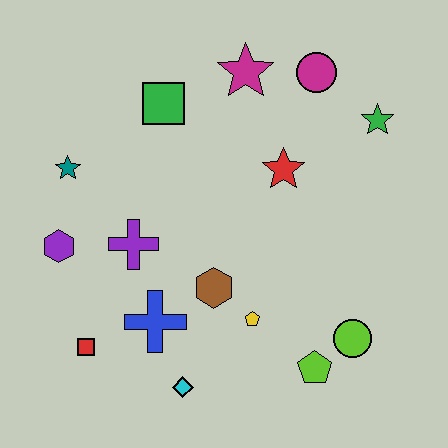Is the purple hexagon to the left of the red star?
Yes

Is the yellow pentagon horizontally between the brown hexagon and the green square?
No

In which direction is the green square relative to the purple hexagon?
The green square is above the purple hexagon.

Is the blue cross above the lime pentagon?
Yes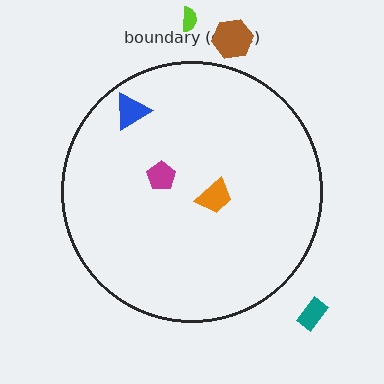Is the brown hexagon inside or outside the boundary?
Outside.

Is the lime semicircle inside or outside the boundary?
Outside.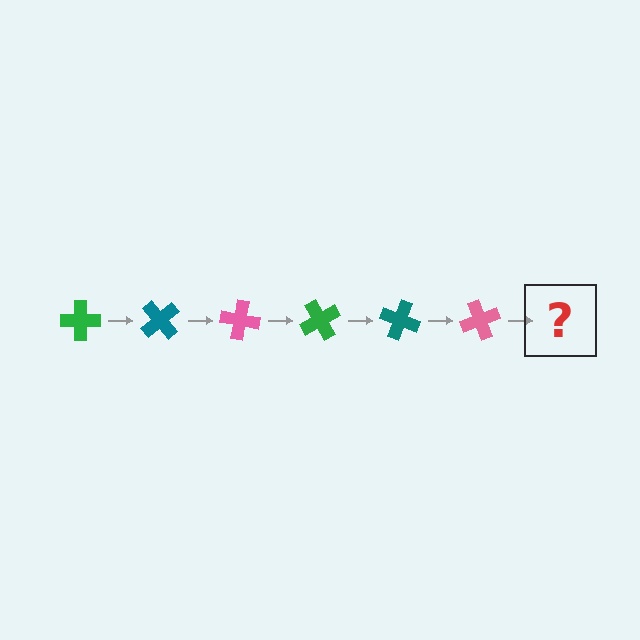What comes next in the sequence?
The next element should be a green cross, rotated 300 degrees from the start.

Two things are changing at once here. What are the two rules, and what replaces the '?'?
The two rules are that it rotates 50 degrees each step and the color cycles through green, teal, and pink. The '?' should be a green cross, rotated 300 degrees from the start.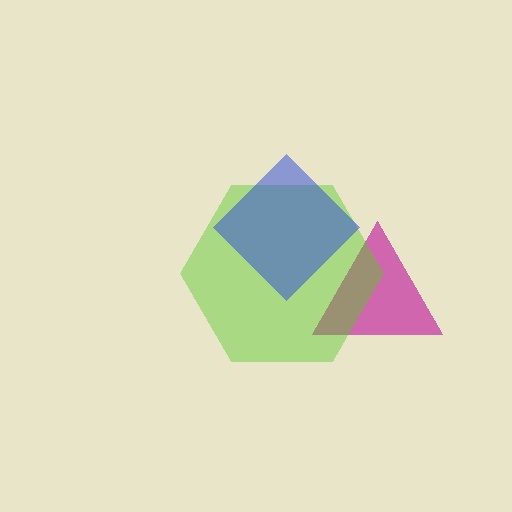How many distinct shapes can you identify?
There are 3 distinct shapes: a magenta triangle, a lime hexagon, a blue diamond.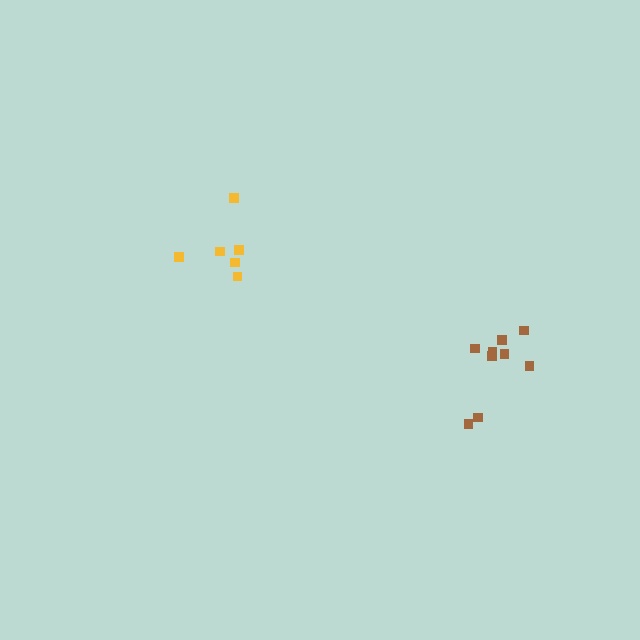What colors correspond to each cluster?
The clusters are colored: yellow, brown.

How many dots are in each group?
Group 1: 6 dots, Group 2: 9 dots (15 total).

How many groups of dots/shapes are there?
There are 2 groups.